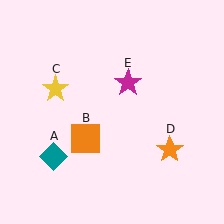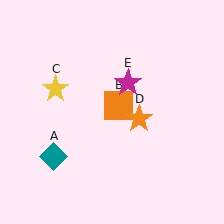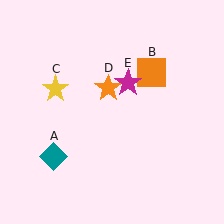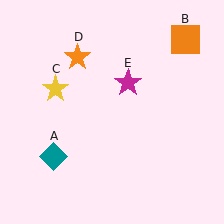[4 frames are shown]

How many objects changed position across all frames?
2 objects changed position: orange square (object B), orange star (object D).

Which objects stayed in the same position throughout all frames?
Teal diamond (object A) and yellow star (object C) and magenta star (object E) remained stationary.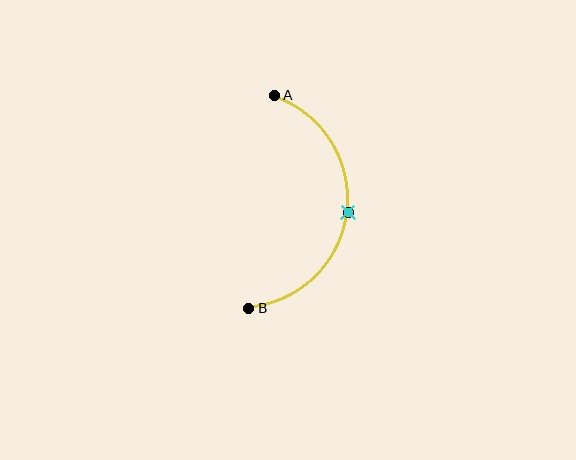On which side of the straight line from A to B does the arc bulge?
The arc bulges to the right of the straight line connecting A and B.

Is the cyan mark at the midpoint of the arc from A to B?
Yes. The cyan mark lies on the arc at equal arc-length from both A and B — it is the arc midpoint.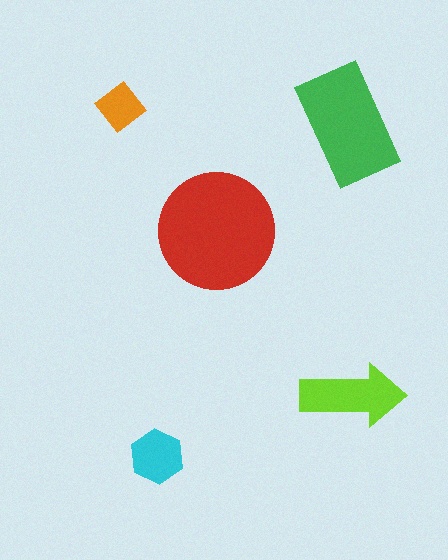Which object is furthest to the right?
The lime arrow is rightmost.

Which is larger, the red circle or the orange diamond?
The red circle.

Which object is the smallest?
The orange diamond.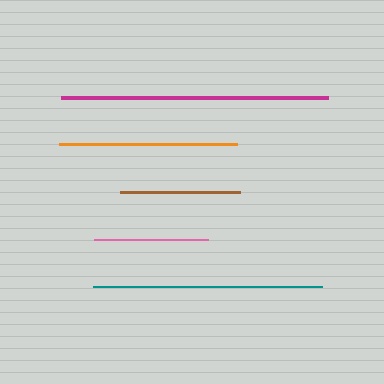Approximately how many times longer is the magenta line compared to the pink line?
The magenta line is approximately 2.3 times the length of the pink line.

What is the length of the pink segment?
The pink segment is approximately 114 pixels long.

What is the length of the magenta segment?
The magenta segment is approximately 267 pixels long.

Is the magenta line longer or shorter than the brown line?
The magenta line is longer than the brown line.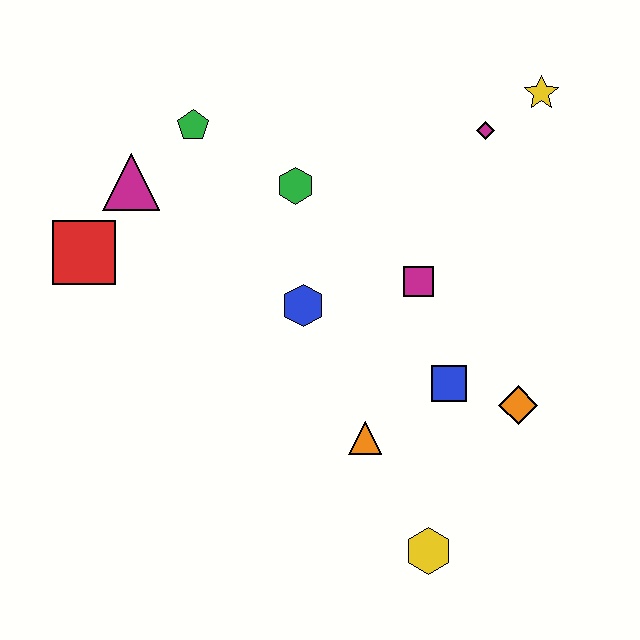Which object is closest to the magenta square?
The blue square is closest to the magenta square.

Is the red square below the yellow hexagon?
No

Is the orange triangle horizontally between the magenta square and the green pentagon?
Yes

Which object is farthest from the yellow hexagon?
The green pentagon is farthest from the yellow hexagon.